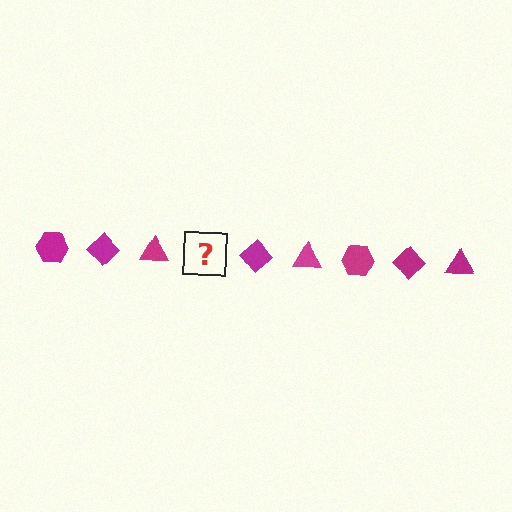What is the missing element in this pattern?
The missing element is a magenta hexagon.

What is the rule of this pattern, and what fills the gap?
The rule is that the pattern cycles through hexagon, diamond, triangle shapes in magenta. The gap should be filled with a magenta hexagon.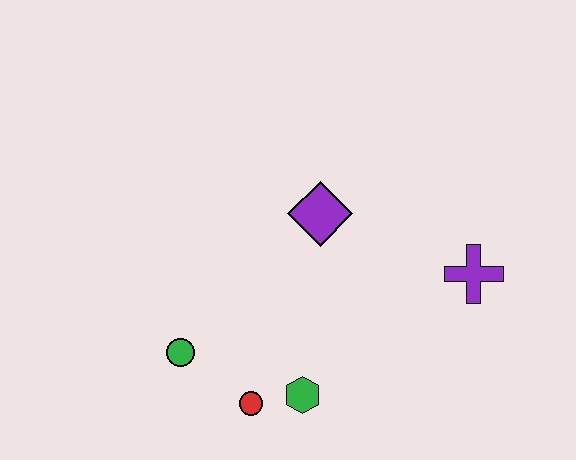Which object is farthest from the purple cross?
The green circle is farthest from the purple cross.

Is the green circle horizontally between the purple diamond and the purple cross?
No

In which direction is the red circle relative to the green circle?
The red circle is to the right of the green circle.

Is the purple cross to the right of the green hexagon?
Yes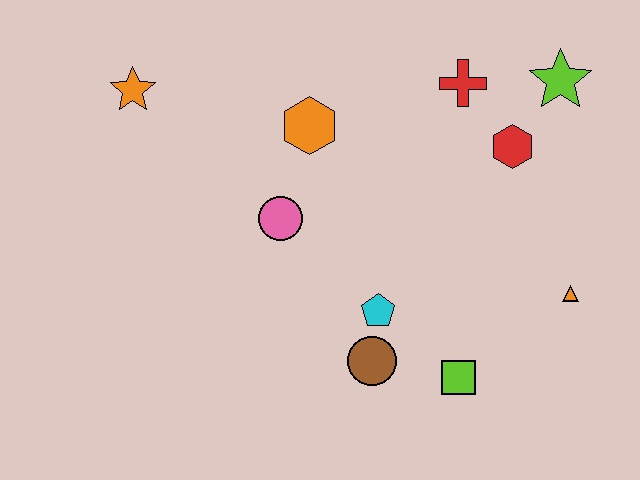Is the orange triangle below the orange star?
Yes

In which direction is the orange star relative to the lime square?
The orange star is to the left of the lime square.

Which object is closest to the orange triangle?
The lime square is closest to the orange triangle.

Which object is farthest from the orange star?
The orange triangle is farthest from the orange star.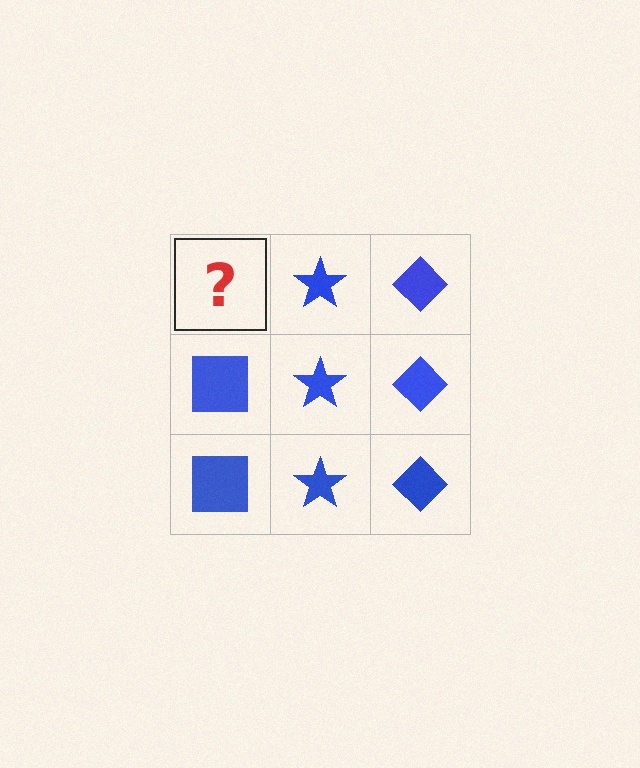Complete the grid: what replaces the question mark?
The question mark should be replaced with a blue square.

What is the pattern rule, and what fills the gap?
The rule is that each column has a consistent shape. The gap should be filled with a blue square.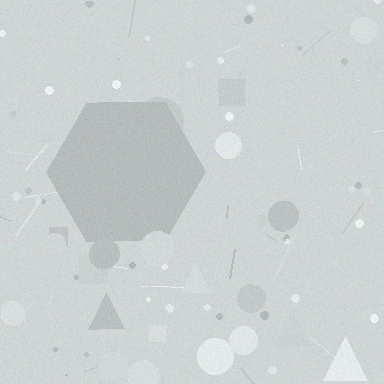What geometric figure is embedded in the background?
A hexagon is embedded in the background.